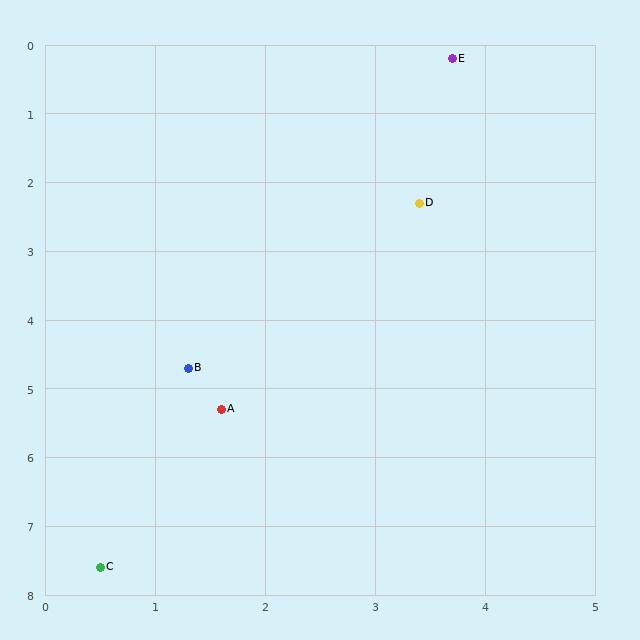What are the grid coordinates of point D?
Point D is at approximately (3.4, 2.3).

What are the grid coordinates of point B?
Point B is at approximately (1.3, 4.7).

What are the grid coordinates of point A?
Point A is at approximately (1.6, 5.3).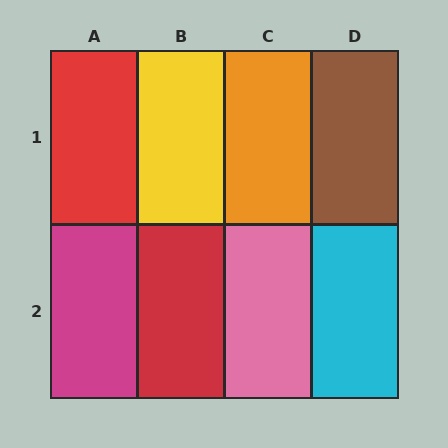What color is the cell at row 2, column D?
Cyan.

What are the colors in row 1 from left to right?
Red, yellow, orange, brown.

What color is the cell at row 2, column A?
Magenta.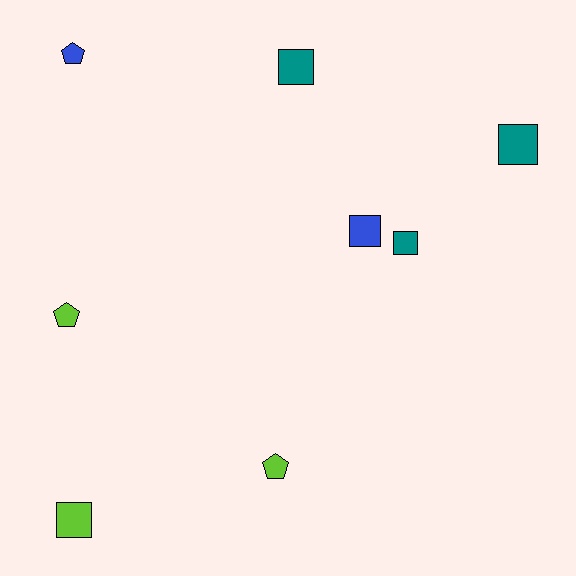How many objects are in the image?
There are 8 objects.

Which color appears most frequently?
Lime, with 3 objects.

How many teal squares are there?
There are 3 teal squares.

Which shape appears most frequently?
Square, with 5 objects.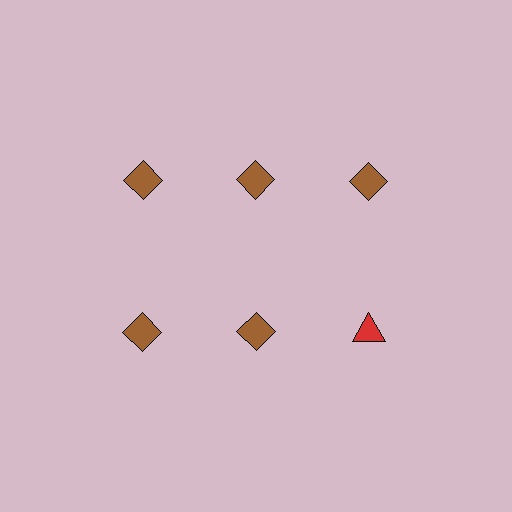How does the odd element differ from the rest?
It differs in both color (red instead of brown) and shape (triangle instead of diamond).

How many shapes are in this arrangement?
There are 6 shapes arranged in a grid pattern.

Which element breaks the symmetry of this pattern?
The red triangle in the second row, center column breaks the symmetry. All other shapes are brown diamonds.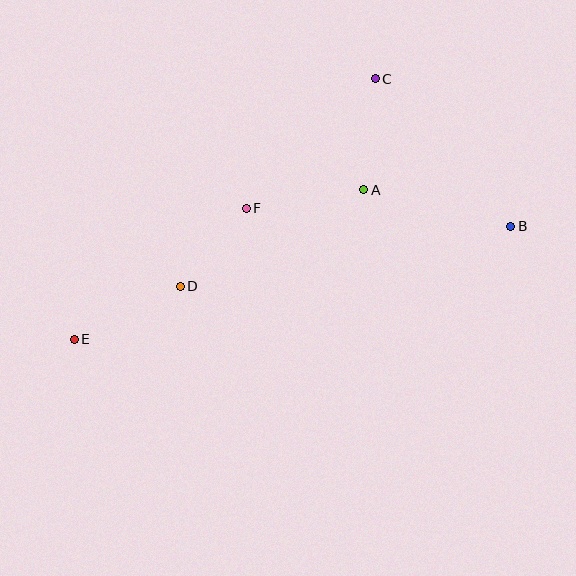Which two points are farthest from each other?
Points B and E are farthest from each other.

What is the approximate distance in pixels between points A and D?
The distance between A and D is approximately 207 pixels.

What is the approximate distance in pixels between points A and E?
The distance between A and E is approximately 326 pixels.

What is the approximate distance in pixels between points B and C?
The distance between B and C is approximately 200 pixels.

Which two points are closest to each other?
Points D and F are closest to each other.